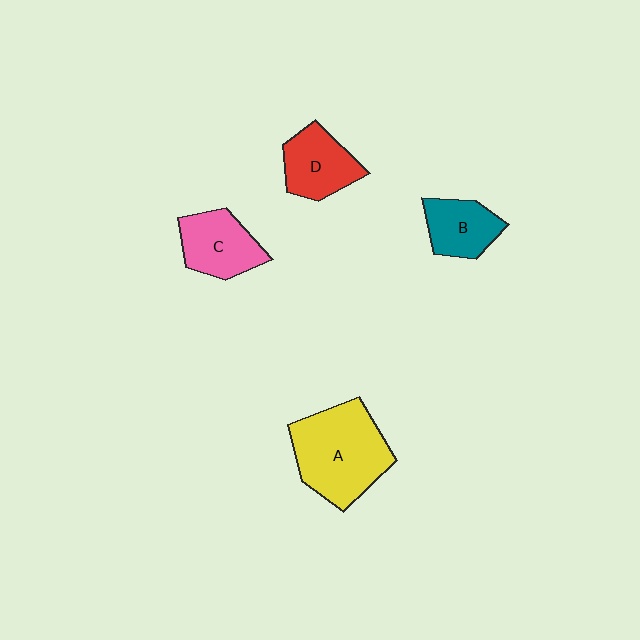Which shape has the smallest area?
Shape B (teal).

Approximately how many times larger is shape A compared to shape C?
Approximately 1.7 times.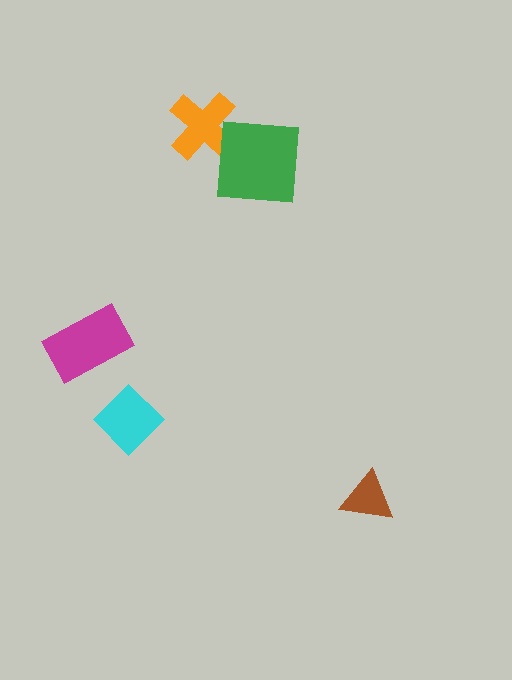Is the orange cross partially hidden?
Yes, it is partially covered by another shape.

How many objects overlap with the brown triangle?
0 objects overlap with the brown triangle.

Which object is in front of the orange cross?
The green square is in front of the orange cross.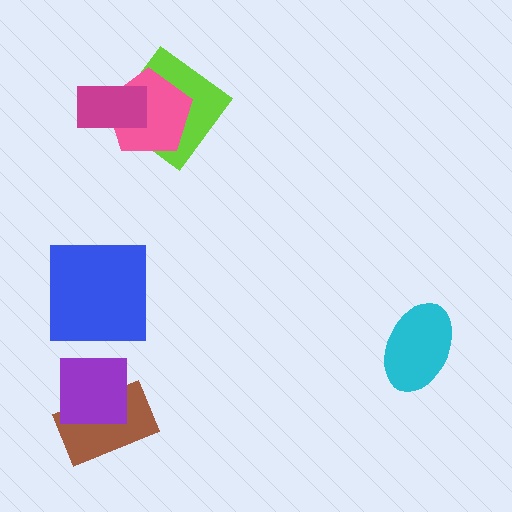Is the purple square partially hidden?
No, no other shape covers it.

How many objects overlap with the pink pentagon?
2 objects overlap with the pink pentagon.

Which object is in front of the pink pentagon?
The magenta rectangle is in front of the pink pentagon.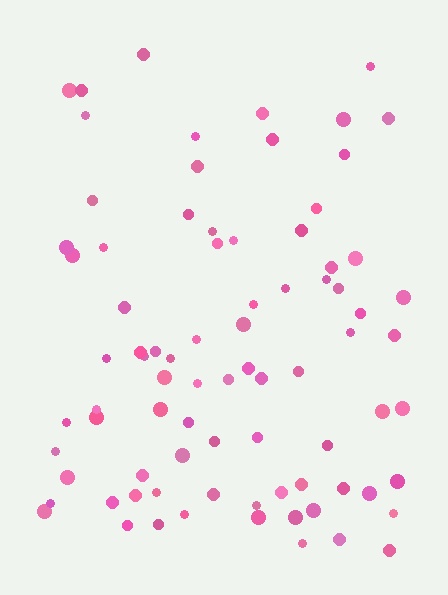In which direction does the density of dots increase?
From top to bottom, with the bottom side densest.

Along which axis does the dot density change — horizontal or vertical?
Vertical.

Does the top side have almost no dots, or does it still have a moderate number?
Still a moderate number, just noticeably fewer than the bottom.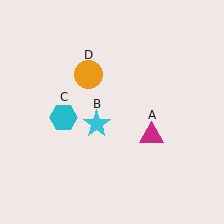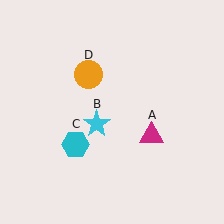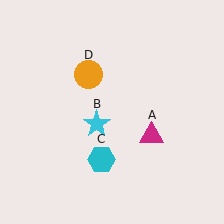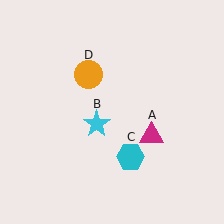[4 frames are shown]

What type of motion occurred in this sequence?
The cyan hexagon (object C) rotated counterclockwise around the center of the scene.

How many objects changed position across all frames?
1 object changed position: cyan hexagon (object C).